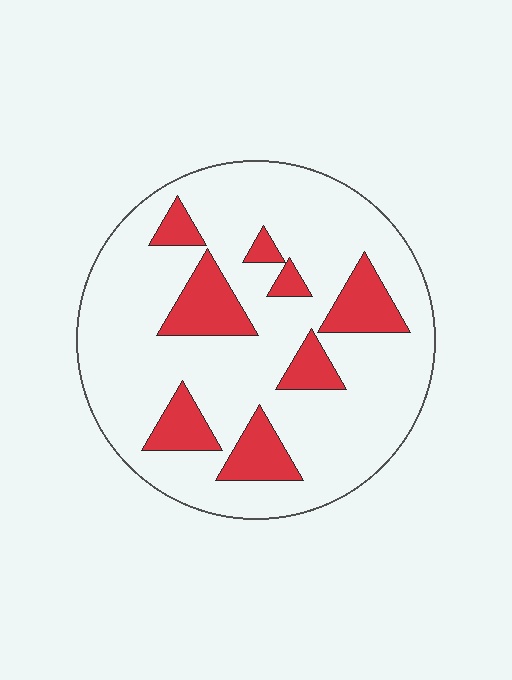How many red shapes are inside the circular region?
8.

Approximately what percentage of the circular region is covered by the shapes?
Approximately 20%.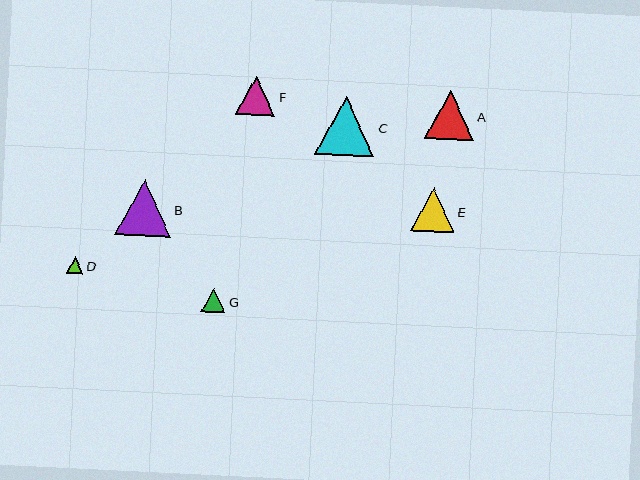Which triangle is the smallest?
Triangle D is the smallest with a size of approximately 16 pixels.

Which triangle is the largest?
Triangle C is the largest with a size of approximately 59 pixels.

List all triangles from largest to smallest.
From largest to smallest: C, B, A, E, F, G, D.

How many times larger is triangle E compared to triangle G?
Triangle E is approximately 1.8 times the size of triangle G.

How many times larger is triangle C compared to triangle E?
Triangle C is approximately 1.4 times the size of triangle E.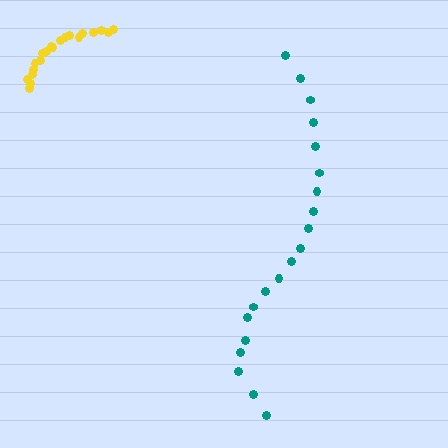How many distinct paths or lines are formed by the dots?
There are 2 distinct paths.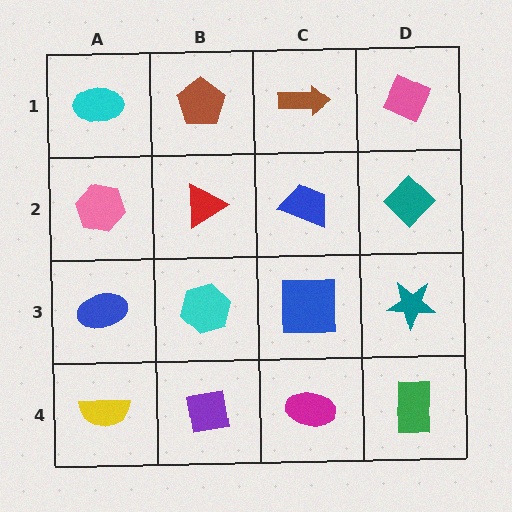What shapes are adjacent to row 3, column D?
A teal diamond (row 2, column D), a green rectangle (row 4, column D), a blue square (row 3, column C).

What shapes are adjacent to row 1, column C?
A blue trapezoid (row 2, column C), a brown pentagon (row 1, column B), a pink diamond (row 1, column D).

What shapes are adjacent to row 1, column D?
A teal diamond (row 2, column D), a brown arrow (row 1, column C).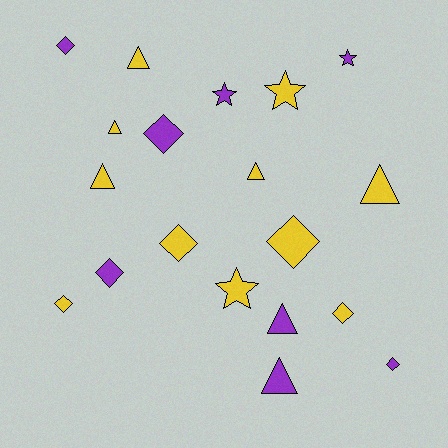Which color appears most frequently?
Yellow, with 11 objects.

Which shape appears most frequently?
Diamond, with 8 objects.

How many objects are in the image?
There are 19 objects.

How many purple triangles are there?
There are 2 purple triangles.